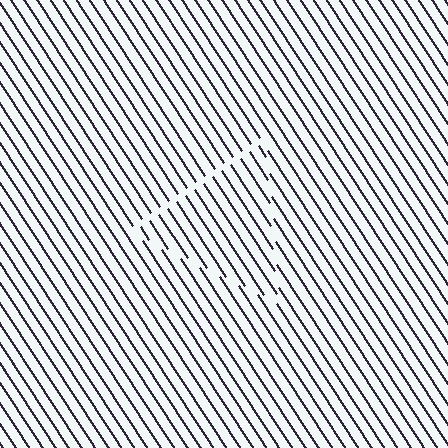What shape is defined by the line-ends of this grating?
An illusory triangle. The interior of the shape contains the same grating, shifted by half a period — the contour is defined by the phase discontinuity where line-ends from the inner and outer gratings abut.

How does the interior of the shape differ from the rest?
The interior of the shape contains the same grating, shifted by half a period — the contour is defined by the phase discontinuity where line-ends from the inner and outer gratings abut.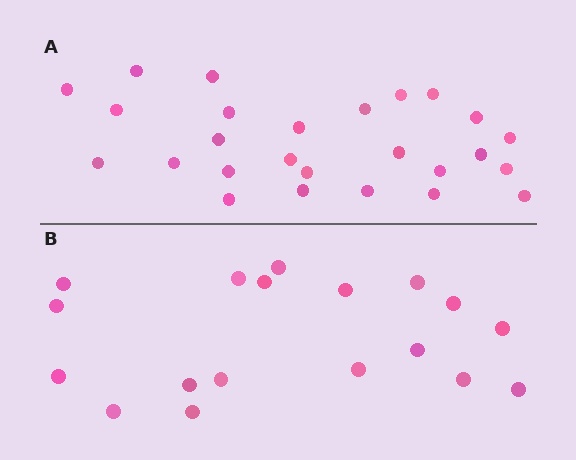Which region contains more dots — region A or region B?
Region A (the top region) has more dots.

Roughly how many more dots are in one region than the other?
Region A has roughly 8 or so more dots than region B.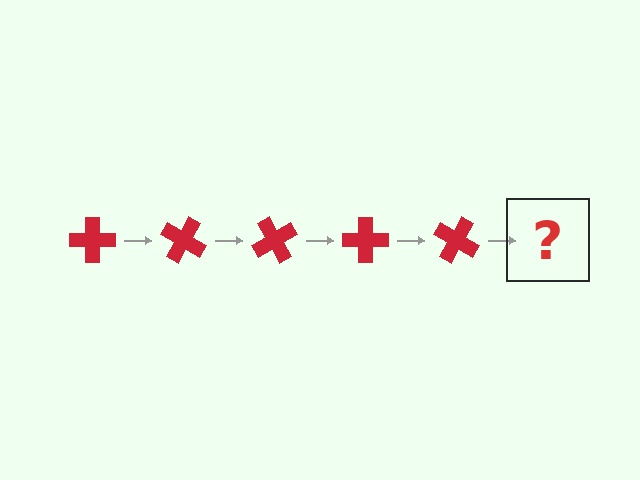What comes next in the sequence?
The next element should be a red cross rotated 150 degrees.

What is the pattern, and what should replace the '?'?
The pattern is that the cross rotates 30 degrees each step. The '?' should be a red cross rotated 150 degrees.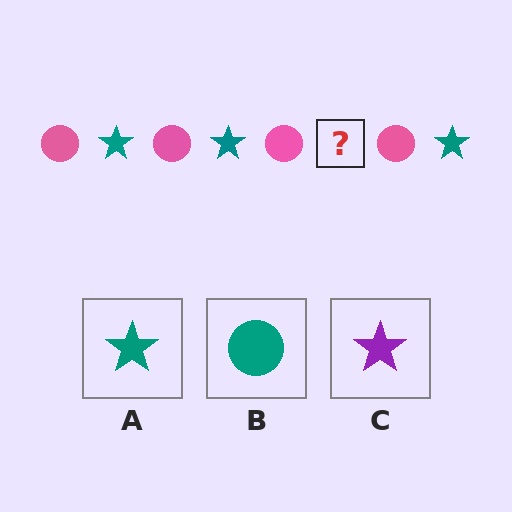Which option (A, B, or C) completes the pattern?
A.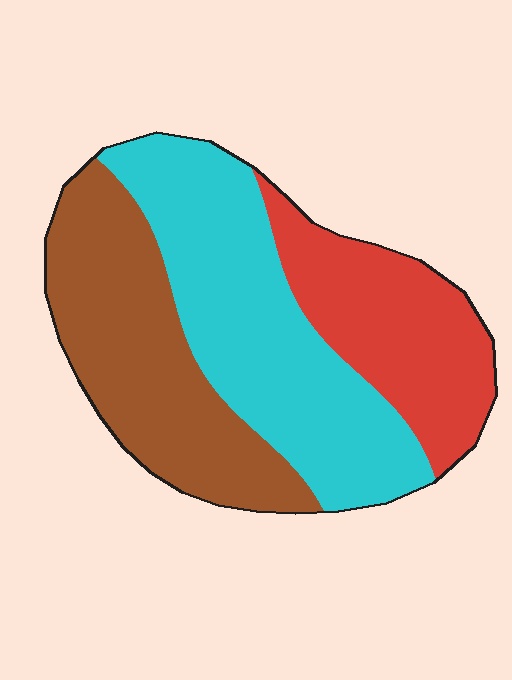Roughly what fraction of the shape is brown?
Brown takes up between a quarter and a half of the shape.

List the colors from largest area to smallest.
From largest to smallest: cyan, brown, red.